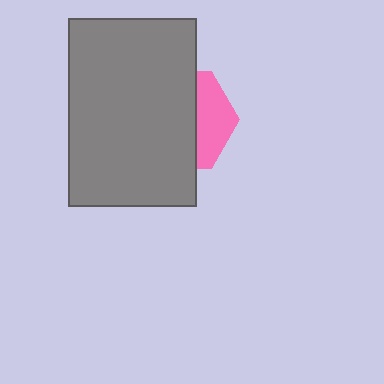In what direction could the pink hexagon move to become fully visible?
The pink hexagon could move right. That would shift it out from behind the gray rectangle entirely.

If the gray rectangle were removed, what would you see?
You would see the complete pink hexagon.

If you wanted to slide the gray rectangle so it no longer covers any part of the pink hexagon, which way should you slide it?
Slide it left — that is the most direct way to separate the two shapes.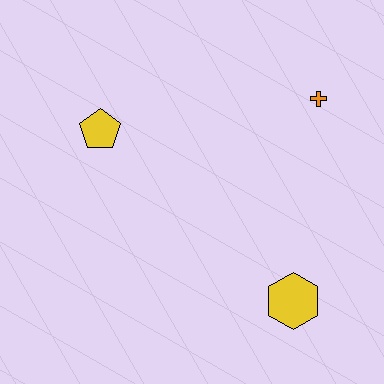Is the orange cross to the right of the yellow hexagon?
Yes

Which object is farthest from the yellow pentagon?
The yellow hexagon is farthest from the yellow pentagon.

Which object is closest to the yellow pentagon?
The orange cross is closest to the yellow pentagon.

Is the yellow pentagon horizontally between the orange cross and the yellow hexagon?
No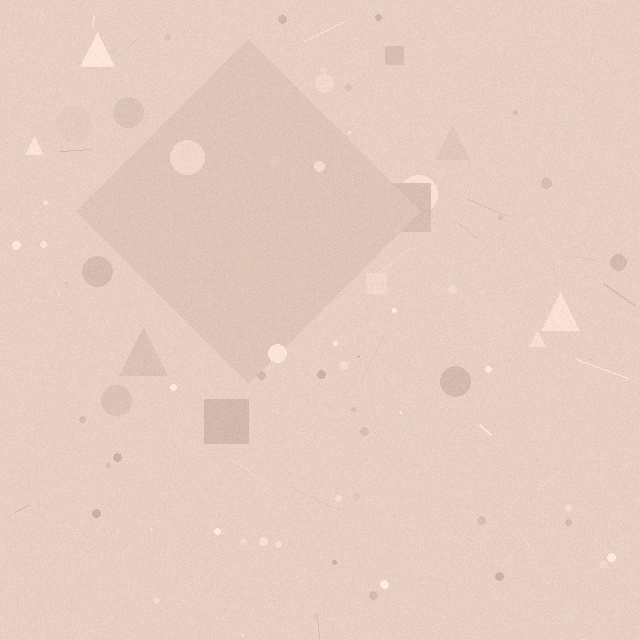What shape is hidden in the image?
A diamond is hidden in the image.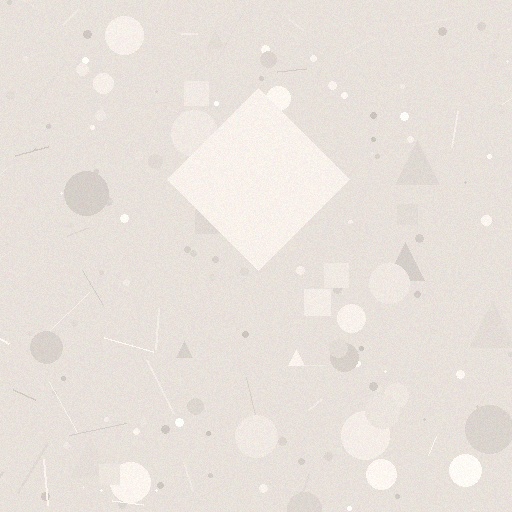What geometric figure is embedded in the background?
A diamond is embedded in the background.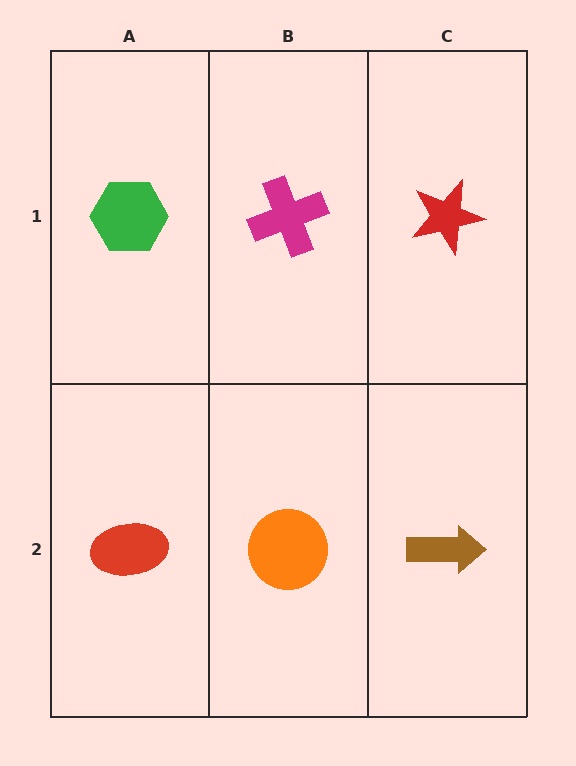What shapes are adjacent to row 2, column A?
A green hexagon (row 1, column A), an orange circle (row 2, column B).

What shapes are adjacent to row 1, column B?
An orange circle (row 2, column B), a green hexagon (row 1, column A), a red star (row 1, column C).